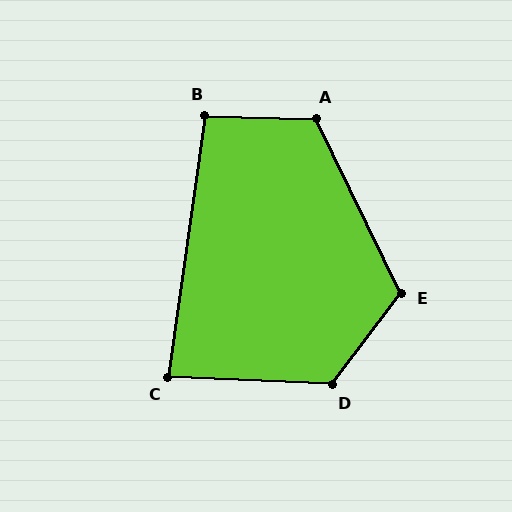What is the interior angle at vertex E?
Approximately 117 degrees (obtuse).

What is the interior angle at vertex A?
Approximately 118 degrees (obtuse).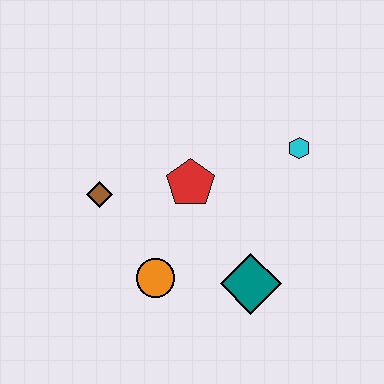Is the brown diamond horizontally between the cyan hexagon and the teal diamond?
No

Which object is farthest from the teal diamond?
The brown diamond is farthest from the teal diamond.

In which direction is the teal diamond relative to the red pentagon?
The teal diamond is below the red pentagon.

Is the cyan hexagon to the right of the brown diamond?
Yes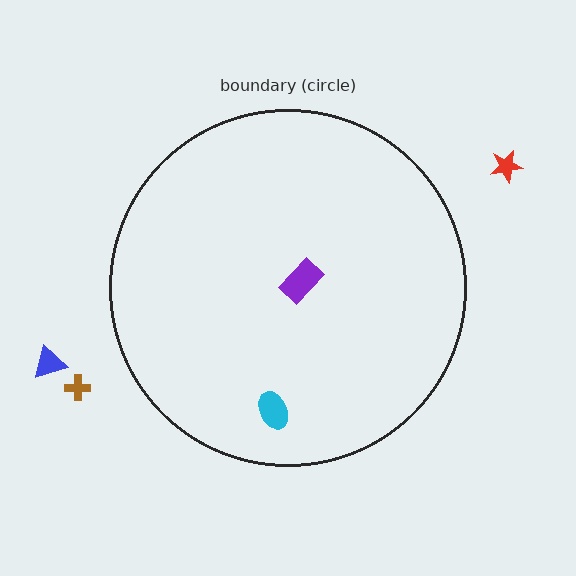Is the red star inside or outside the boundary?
Outside.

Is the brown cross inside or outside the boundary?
Outside.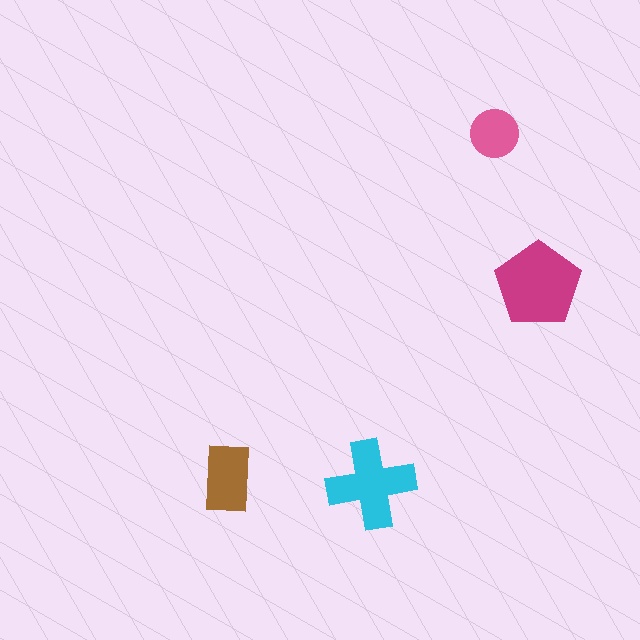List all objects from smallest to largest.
The pink circle, the brown rectangle, the cyan cross, the magenta pentagon.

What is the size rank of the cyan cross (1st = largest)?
2nd.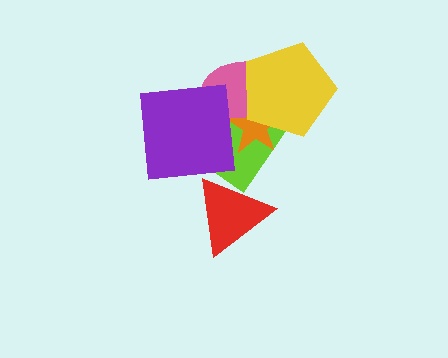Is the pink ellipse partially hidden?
Yes, it is partially covered by another shape.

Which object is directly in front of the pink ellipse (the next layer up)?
The orange star is directly in front of the pink ellipse.